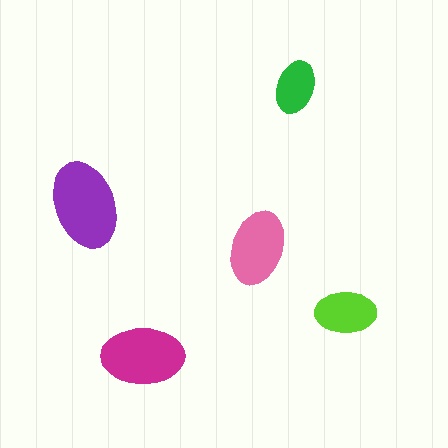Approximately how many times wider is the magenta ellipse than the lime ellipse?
About 1.5 times wider.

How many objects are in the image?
There are 5 objects in the image.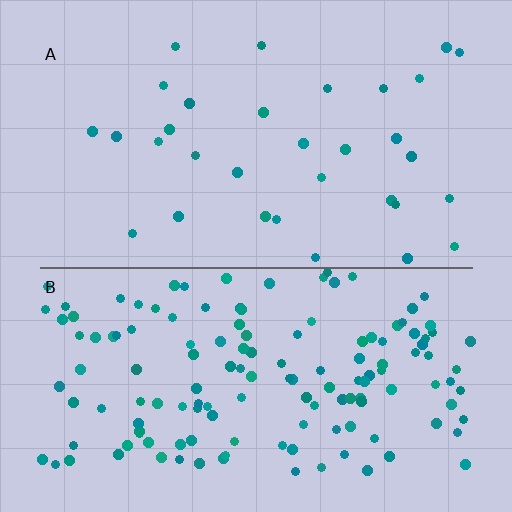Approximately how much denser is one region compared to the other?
Approximately 4.4× — region B over region A.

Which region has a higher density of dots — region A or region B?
B (the bottom).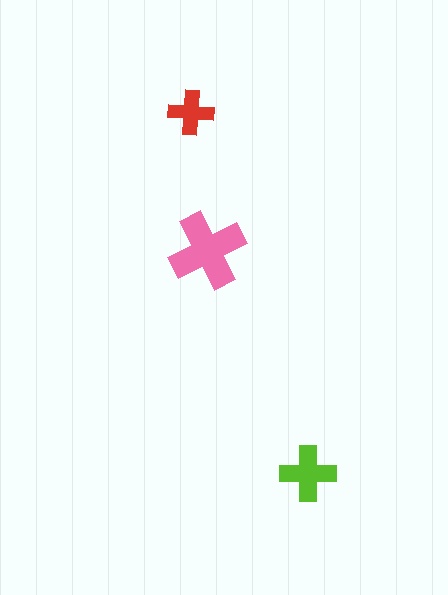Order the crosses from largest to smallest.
the pink one, the lime one, the red one.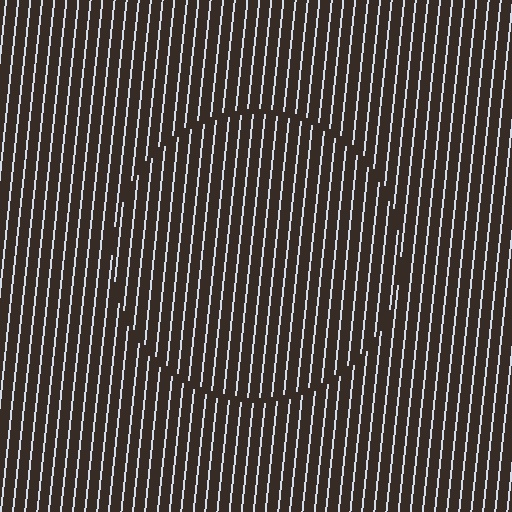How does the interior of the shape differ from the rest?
The interior of the shape contains the same grating, shifted by half a period — the contour is defined by the phase discontinuity where line-ends from the inner and outer gratings abut.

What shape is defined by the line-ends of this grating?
An illusory circle. The interior of the shape contains the same grating, shifted by half a period — the contour is defined by the phase discontinuity where line-ends from the inner and outer gratings abut.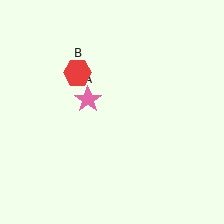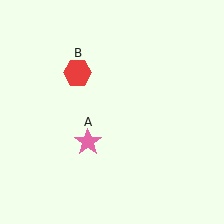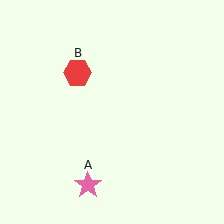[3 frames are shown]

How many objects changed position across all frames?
1 object changed position: pink star (object A).